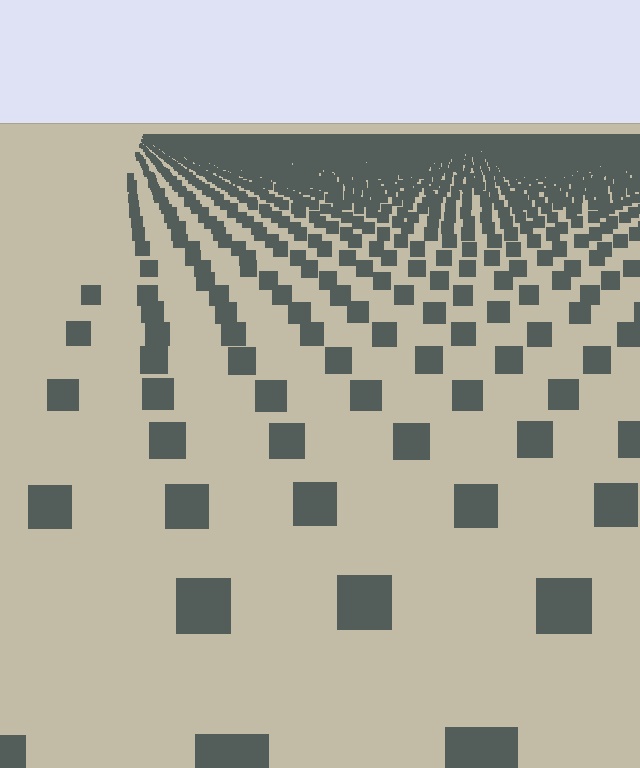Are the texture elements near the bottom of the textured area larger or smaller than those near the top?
Larger. Near the bottom, elements are closer to the viewer and appear at a bigger on-screen size.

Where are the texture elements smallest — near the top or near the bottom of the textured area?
Near the top.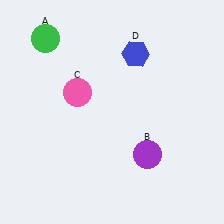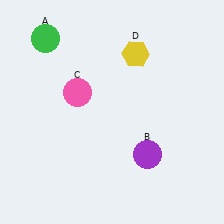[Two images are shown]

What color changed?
The hexagon (D) changed from blue in Image 1 to yellow in Image 2.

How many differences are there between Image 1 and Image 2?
There is 1 difference between the two images.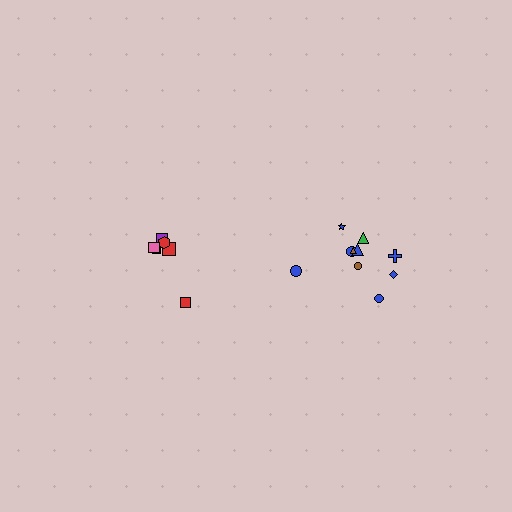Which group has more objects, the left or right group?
The right group.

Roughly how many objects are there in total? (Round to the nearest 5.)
Roughly 15 objects in total.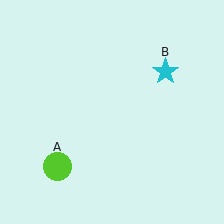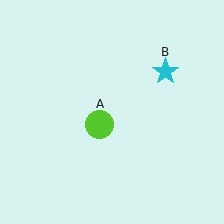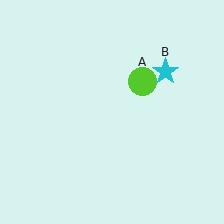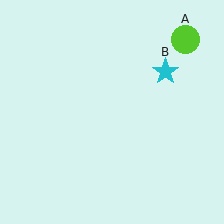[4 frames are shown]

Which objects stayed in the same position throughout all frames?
Cyan star (object B) remained stationary.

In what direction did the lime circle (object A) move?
The lime circle (object A) moved up and to the right.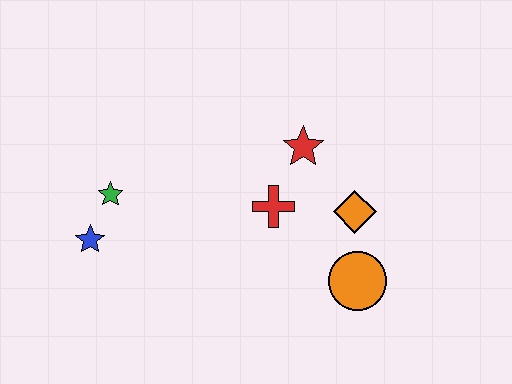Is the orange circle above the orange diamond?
No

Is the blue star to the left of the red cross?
Yes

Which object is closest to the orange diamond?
The orange circle is closest to the orange diamond.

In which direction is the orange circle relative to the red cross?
The orange circle is to the right of the red cross.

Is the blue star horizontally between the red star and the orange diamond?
No